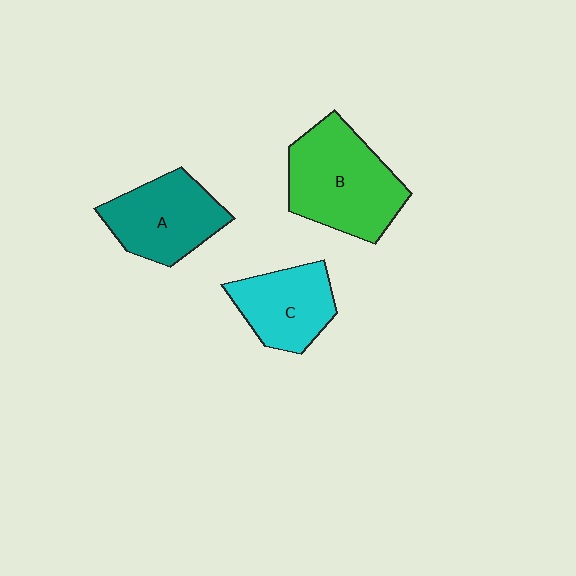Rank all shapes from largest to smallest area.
From largest to smallest: B (green), A (teal), C (cyan).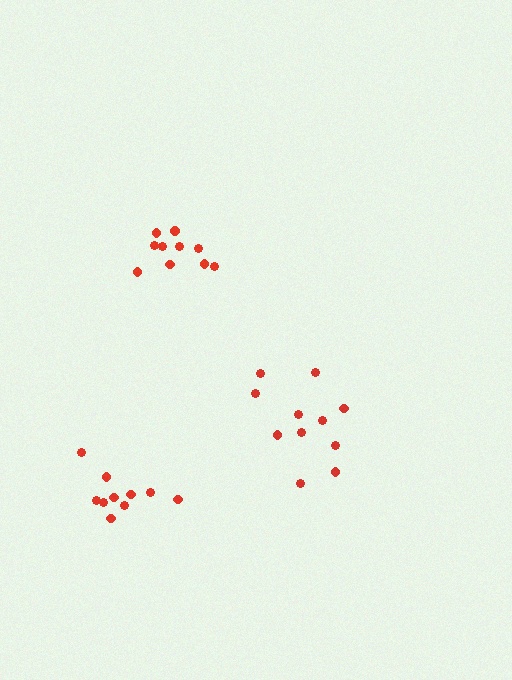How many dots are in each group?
Group 1: 11 dots, Group 2: 10 dots, Group 3: 10 dots (31 total).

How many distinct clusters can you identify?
There are 3 distinct clusters.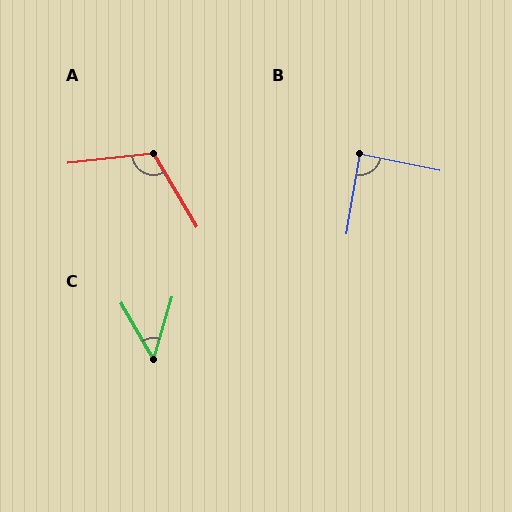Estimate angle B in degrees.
Approximately 88 degrees.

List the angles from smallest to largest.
C (47°), B (88°), A (114°).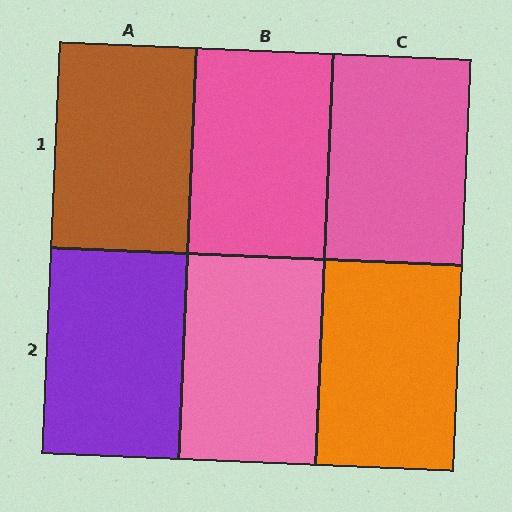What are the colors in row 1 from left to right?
Brown, pink, pink.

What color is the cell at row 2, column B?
Pink.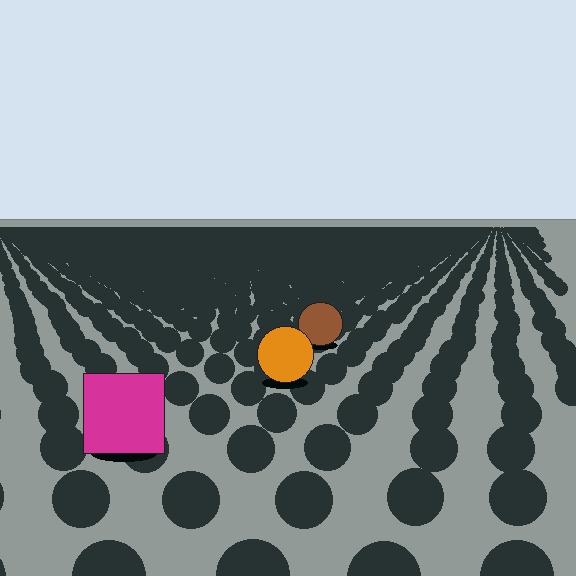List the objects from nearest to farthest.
From nearest to farthest: the magenta square, the orange circle, the brown circle.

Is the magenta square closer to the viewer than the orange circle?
Yes. The magenta square is closer — you can tell from the texture gradient: the ground texture is coarser near it.